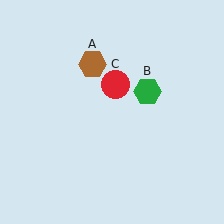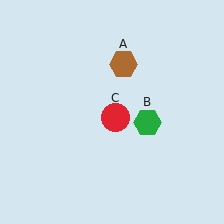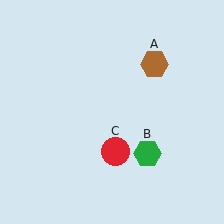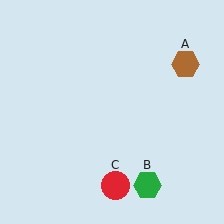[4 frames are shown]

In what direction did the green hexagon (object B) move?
The green hexagon (object B) moved down.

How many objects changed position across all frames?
3 objects changed position: brown hexagon (object A), green hexagon (object B), red circle (object C).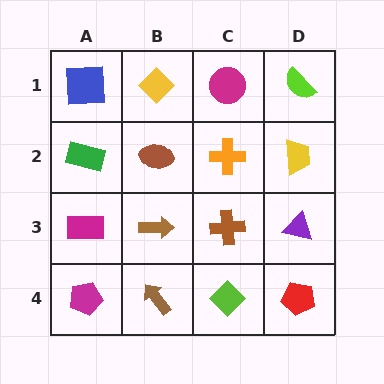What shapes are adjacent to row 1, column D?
A yellow trapezoid (row 2, column D), a magenta circle (row 1, column C).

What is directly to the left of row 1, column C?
A yellow diamond.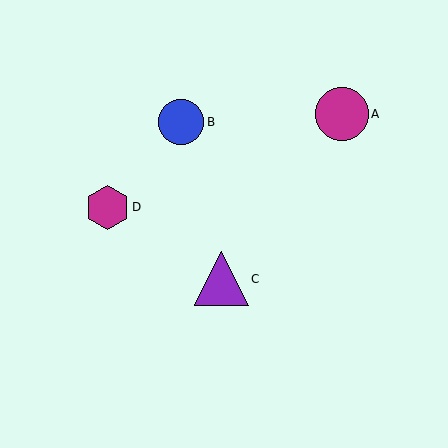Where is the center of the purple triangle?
The center of the purple triangle is at (222, 279).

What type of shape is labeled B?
Shape B is a blue circle.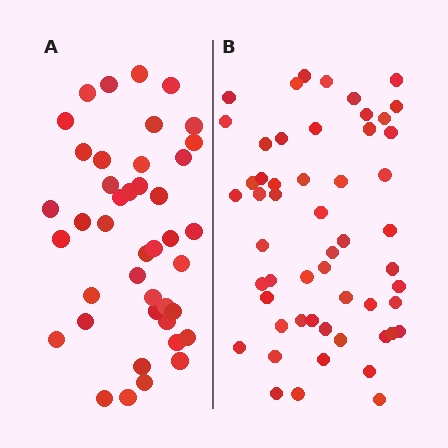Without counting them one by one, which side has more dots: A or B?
Region B (the right region) has more dots.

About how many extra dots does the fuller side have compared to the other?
Region B has roughly 12 or so more dots than region A.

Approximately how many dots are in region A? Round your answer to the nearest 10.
About 40 dots. (The exact count is 42, which rounds to 40.)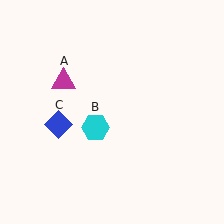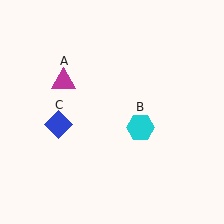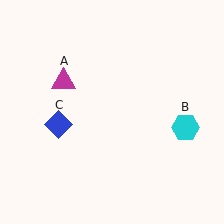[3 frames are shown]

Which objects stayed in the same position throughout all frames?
Magenta triangle (object A) and blue diamond (object C) remained stationary.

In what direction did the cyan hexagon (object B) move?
The cyan hexagon (object B) moved right.